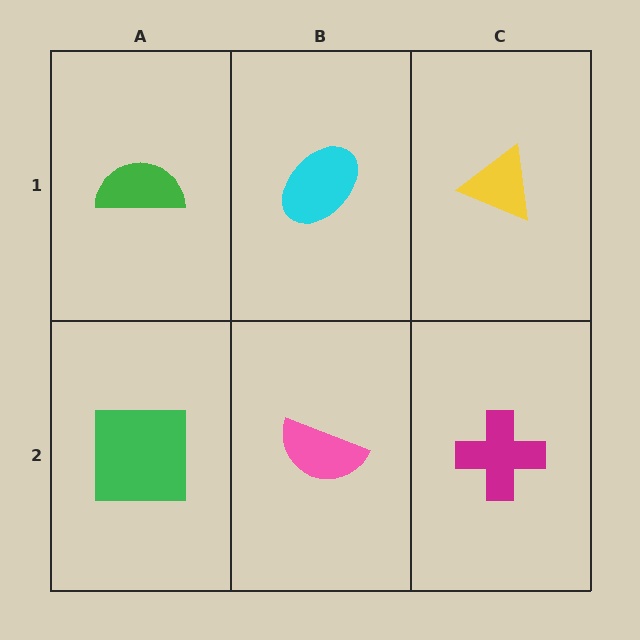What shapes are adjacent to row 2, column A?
A green semicircle (row 1, column A), a pink semicircle (row 2, column B).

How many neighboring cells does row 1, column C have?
2.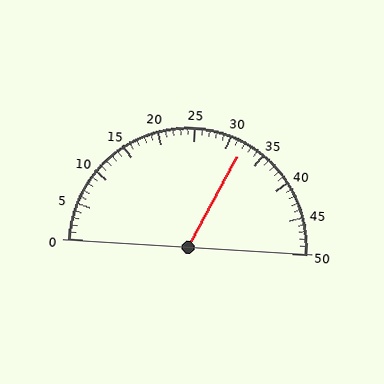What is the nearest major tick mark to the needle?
The nearest major tick mark is 30.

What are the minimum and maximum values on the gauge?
The gauge ranges from 0 to 50.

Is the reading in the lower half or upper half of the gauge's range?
The reading is in the upper half of the range (0 to 50).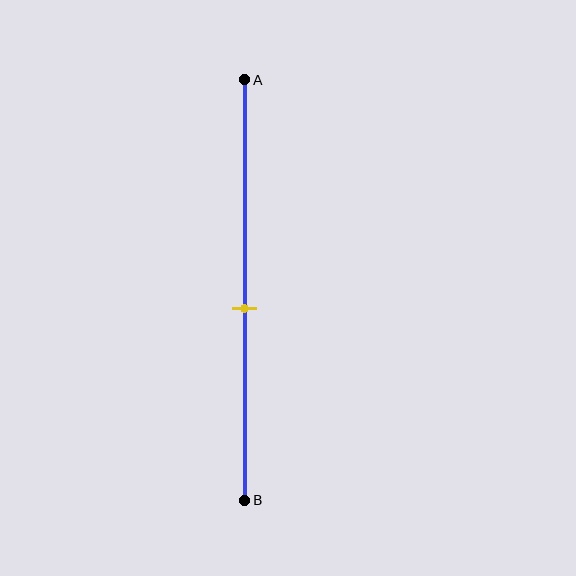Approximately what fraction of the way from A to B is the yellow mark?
The yellow mark is approximately 55% of the way from A to B.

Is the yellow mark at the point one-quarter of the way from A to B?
No, the mark is at about 55% from A, not at the 25% one-quarter point.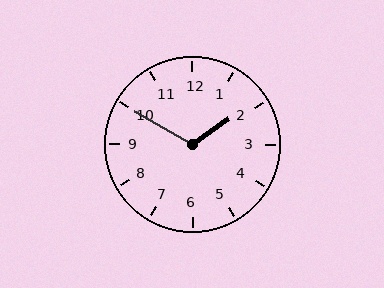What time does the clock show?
1:50.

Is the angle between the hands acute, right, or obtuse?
It is obtuse.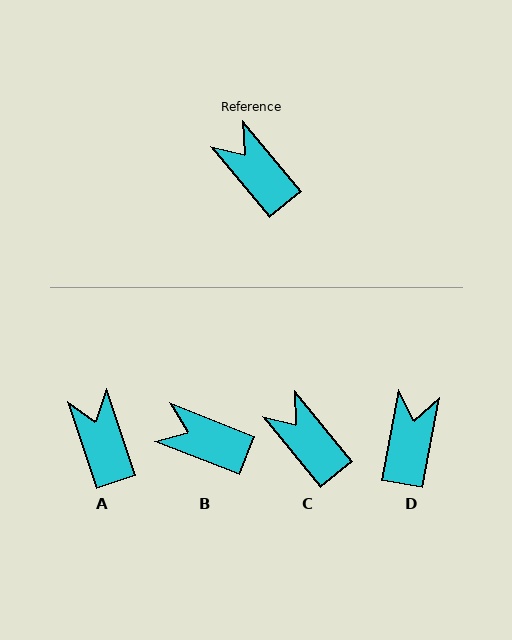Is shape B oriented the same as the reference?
No, it is off by about 29 degrees.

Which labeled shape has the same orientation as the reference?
C.